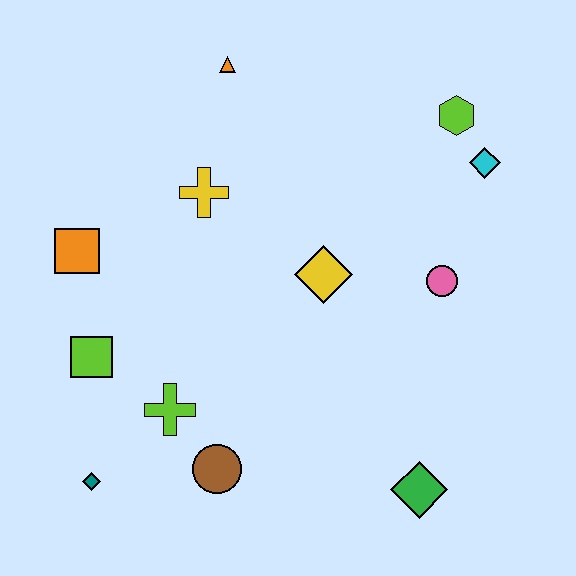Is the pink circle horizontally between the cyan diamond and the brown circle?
Yes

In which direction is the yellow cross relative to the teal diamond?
The yellow cross is above the teal diamond.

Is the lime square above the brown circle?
Yes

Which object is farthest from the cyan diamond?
The teal diamond is farthest from the cyan diamond.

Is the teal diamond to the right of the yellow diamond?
No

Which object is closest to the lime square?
The lime cross is closest to the lime square.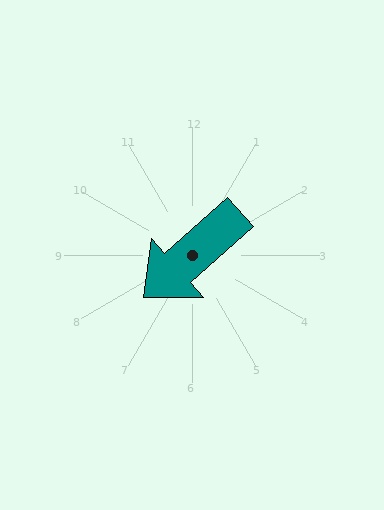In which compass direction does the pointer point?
Southwest.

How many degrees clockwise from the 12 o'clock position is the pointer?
Approximately 229 degrees.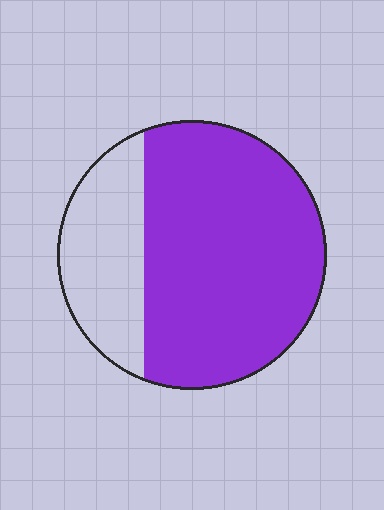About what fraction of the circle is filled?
About three quarters (3/4).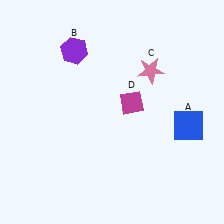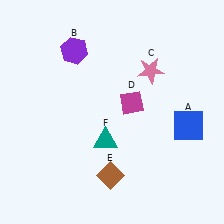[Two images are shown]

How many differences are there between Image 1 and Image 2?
There are 2 differences between the two images.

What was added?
A brown diamond (E), a teal triangle (F) were added in Image 2.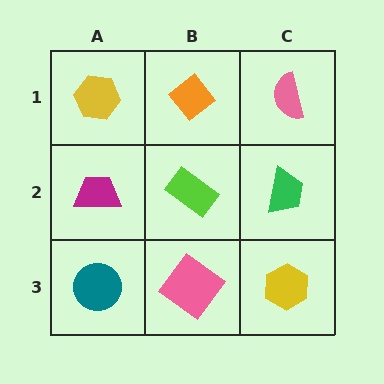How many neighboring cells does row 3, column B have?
3.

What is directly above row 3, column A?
A magenta trapezoid.